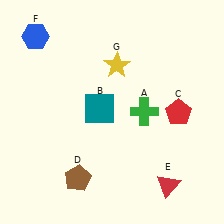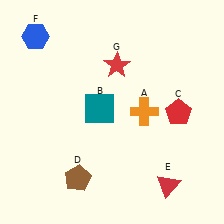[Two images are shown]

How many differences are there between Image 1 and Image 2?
There are 2 differences between the two images.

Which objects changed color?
A changed from green to orange. G changed from yellow to red.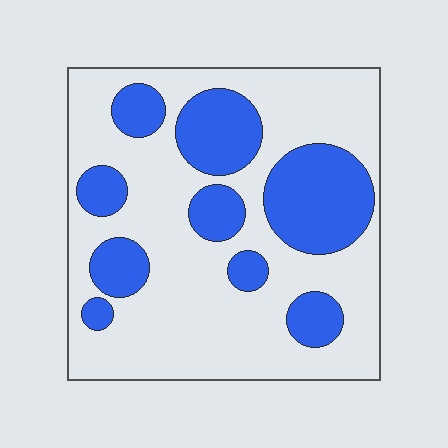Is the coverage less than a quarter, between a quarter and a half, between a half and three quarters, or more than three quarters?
Between a quarter and a half.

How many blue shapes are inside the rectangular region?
9.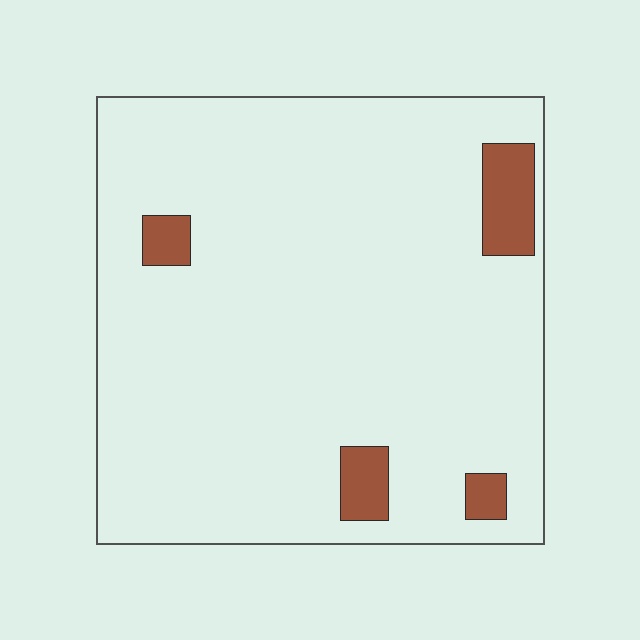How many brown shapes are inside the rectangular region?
4.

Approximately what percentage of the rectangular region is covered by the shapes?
Approximately 5%.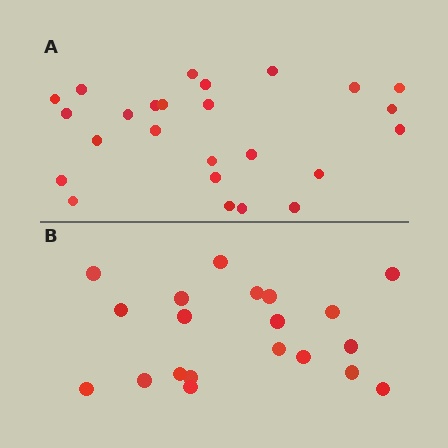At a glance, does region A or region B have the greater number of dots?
Region A (the top region) has more dots.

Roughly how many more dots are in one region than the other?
Region A has about 5 more dots than region B.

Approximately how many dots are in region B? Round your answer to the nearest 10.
About 20 dots.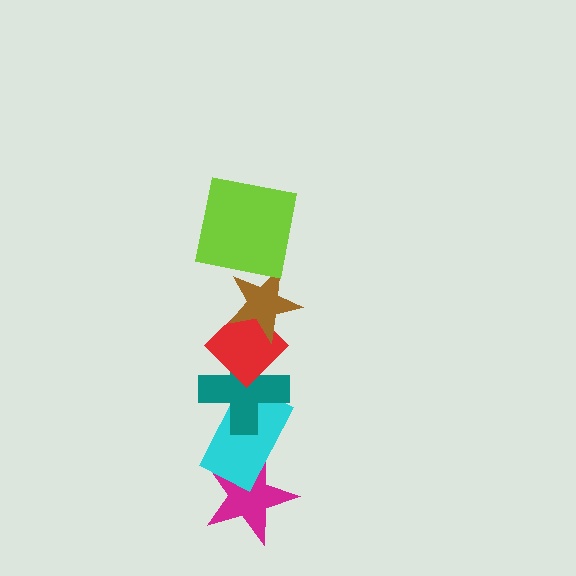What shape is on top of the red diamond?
The brown star is on top of the red diamond.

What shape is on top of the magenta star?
The cyan rectangle is on top of the magenta star.